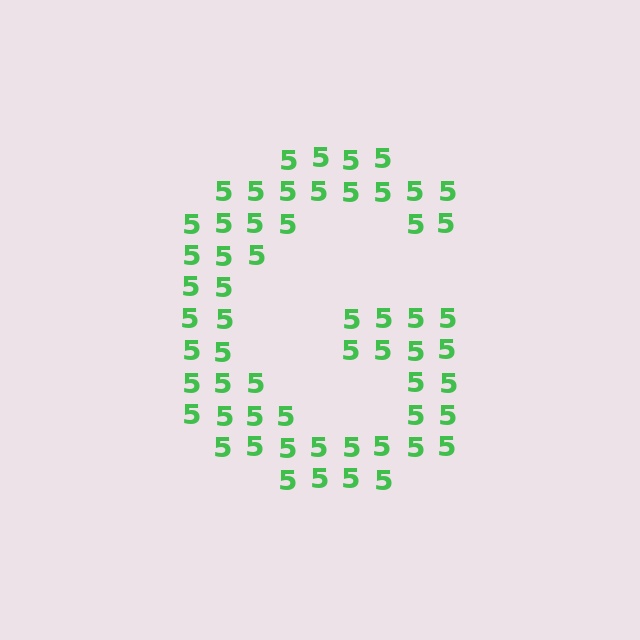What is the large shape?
The large shape is the letter G.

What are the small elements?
The small elements are digit 5's.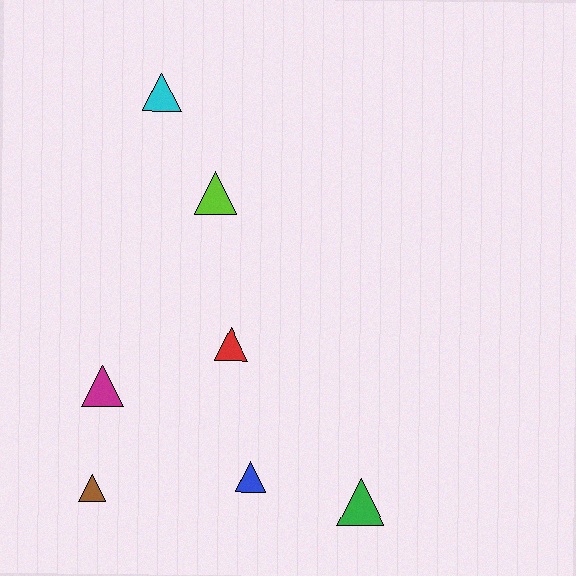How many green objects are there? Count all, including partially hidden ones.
There is 1 green object.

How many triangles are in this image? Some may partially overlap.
There are 7 triangles.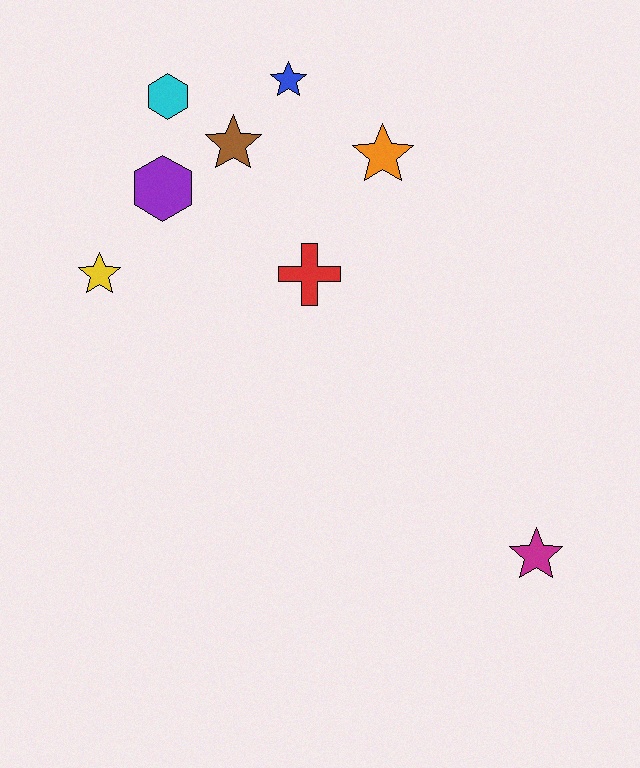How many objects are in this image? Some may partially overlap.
There are 8 objects.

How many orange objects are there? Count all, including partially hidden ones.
There is 1 orange object.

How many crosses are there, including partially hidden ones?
There is 1 cross.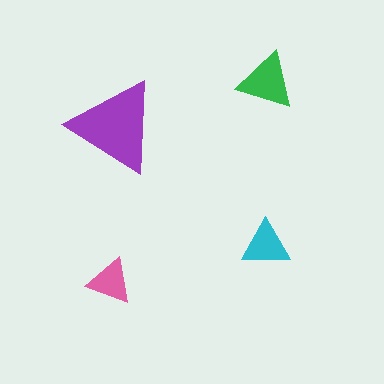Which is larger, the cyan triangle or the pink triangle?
The cyan one.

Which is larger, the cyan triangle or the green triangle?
The green one.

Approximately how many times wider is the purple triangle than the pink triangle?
About 2 times wider.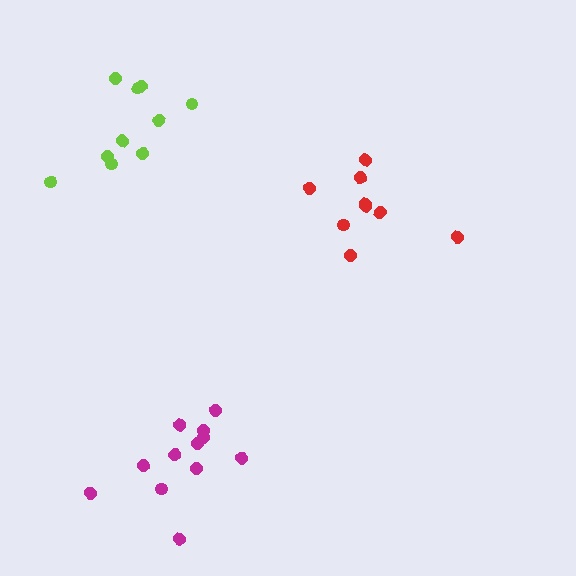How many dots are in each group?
Group 1: 9 dots, Group 2: 12 dots, Group 3: 10 dots (31 total).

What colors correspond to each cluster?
The clusters are colored: red, magenta, lime.